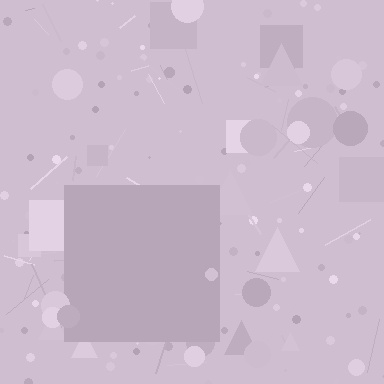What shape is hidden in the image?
A square is hidden in the image.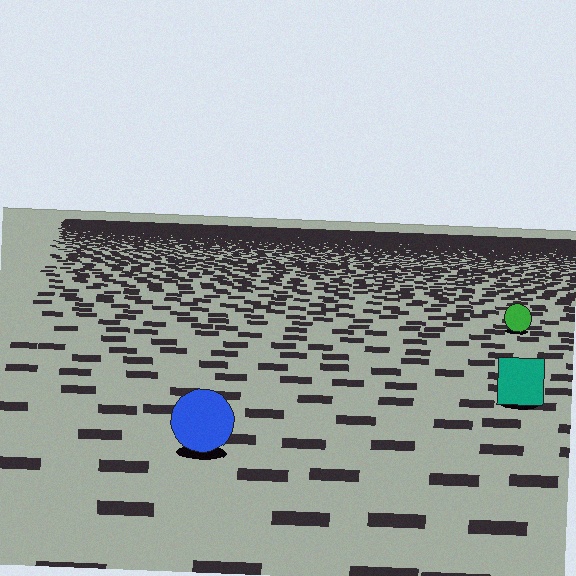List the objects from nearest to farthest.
From nearest to farthest: the blue circle, the teal square, the green circle.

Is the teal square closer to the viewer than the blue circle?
No. The blue circle is closer — you can tell from the texture gradient: the ground texture is coarser near it.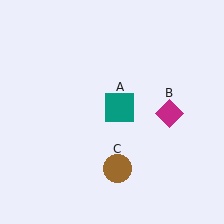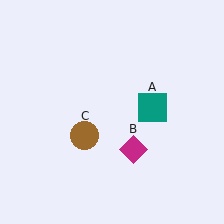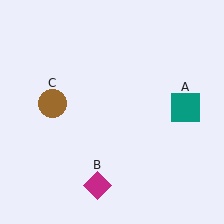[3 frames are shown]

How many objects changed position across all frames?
3 objects changed position: teal square (object A), magenta diamond (object B), brown circle (object C).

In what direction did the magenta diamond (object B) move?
The magenta diamond (object B) moved down and to the left.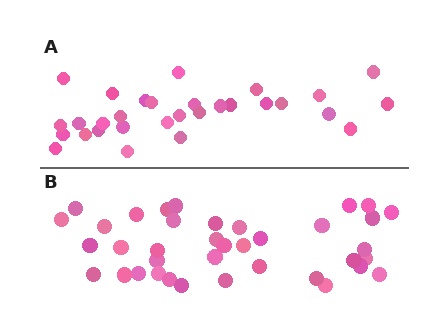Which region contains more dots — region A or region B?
Region B (the bottom region) has more dots.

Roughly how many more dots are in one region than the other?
Region B has roughly 8 or so more dots than region A.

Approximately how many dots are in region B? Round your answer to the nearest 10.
About 40 dots. (The exact count is 38, which rounds to 40.)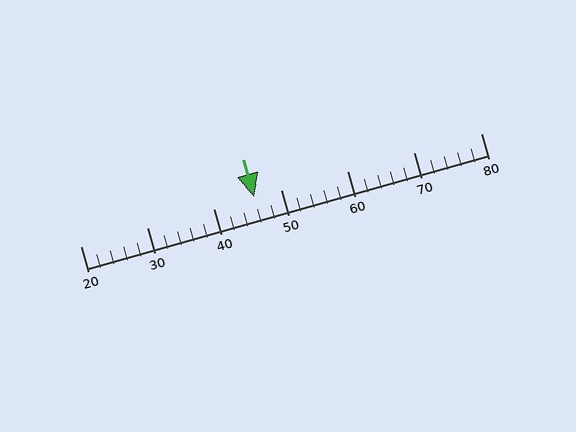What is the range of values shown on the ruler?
The ruler shows values from 20 to 80.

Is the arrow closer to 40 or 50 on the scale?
The arrow is closer to 50.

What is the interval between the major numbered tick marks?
The major tick marks are spaced 10 units apart.